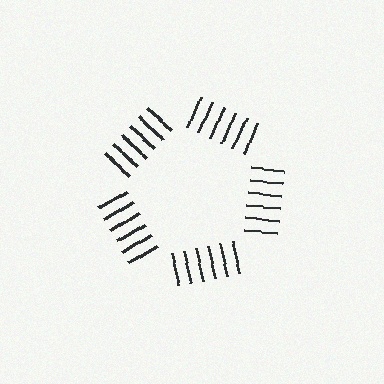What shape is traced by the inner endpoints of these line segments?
An illusory pentagon — the line segments terminate on its edges but no continuous stroke is drawn.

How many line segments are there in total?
30 — 6 along each of the 5 edges.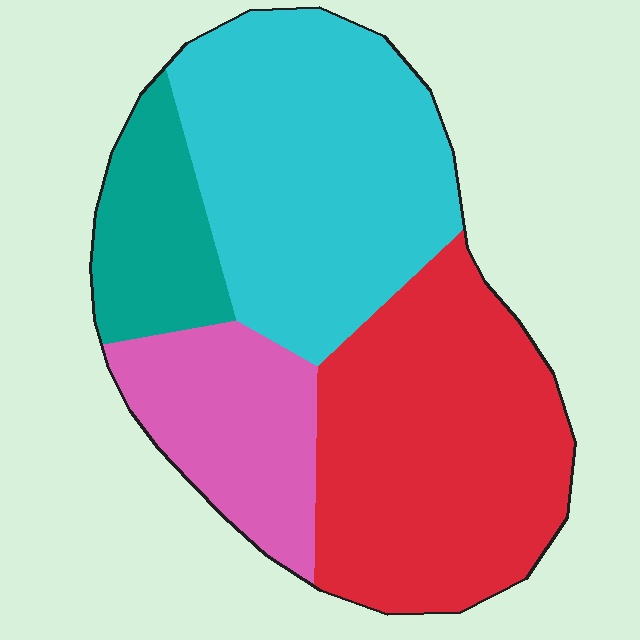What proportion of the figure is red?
Red takes up about three eighths (3/8) of the figure.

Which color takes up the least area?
Teal, at roughly 10%.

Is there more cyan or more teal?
Cyan.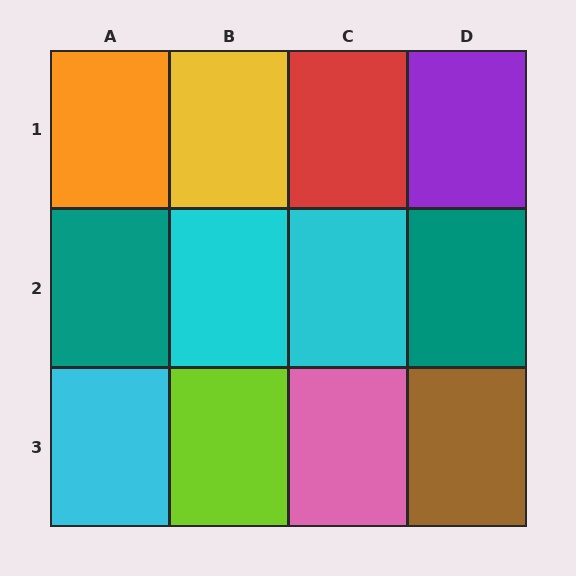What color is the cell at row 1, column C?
Red.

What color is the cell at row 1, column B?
Yellow.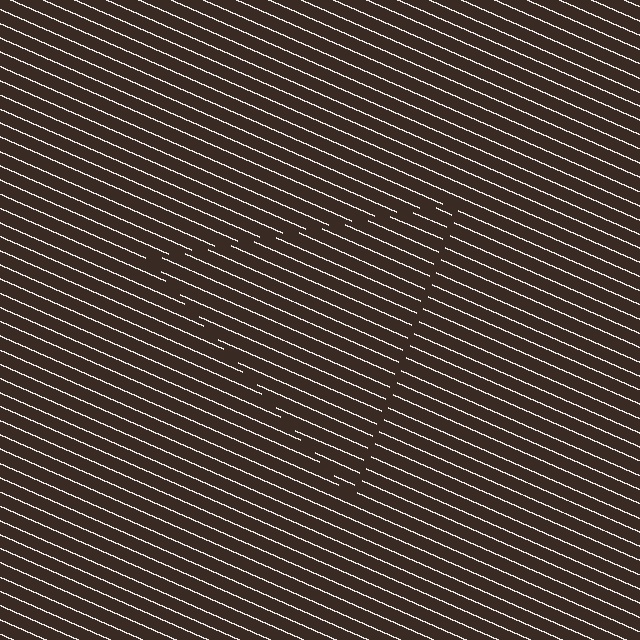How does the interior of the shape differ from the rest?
The interior of the shape contains the same grating, shifted by half a period — the contour is defined by the phase discontinuity where line-ends from the inner and outer gratings abut.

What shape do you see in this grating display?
An illusory triangle. The interior of the shape contains the same grating, shifted by half a period — the contour is defined by the phase discontinuity where line-ends from the inner and outer gratings abut.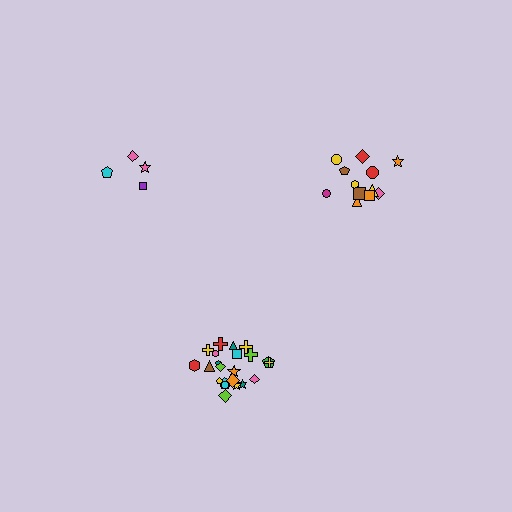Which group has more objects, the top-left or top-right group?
The top-right group.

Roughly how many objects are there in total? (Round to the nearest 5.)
Roughly 40 objects in total.